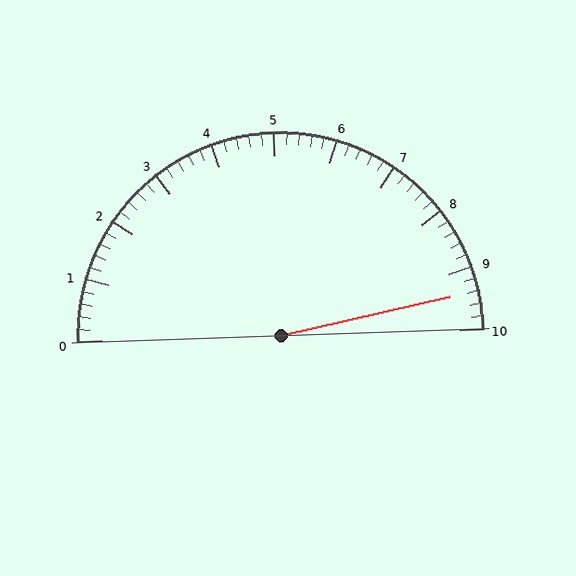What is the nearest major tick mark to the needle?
The nearest major tick mark is 9.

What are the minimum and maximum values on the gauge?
The gauge ranges from 0 to 10.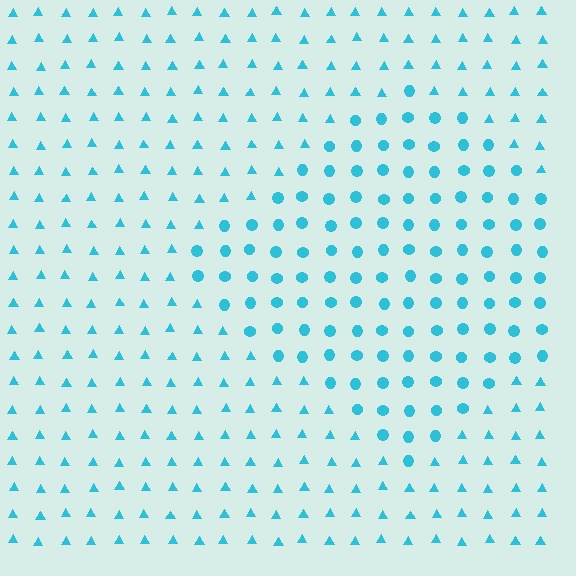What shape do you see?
I see a diamond.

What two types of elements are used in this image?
The image uses circles inside the diamond region and triangles outside it.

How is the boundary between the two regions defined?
The boundary is defined by a change in element shape: circles inside vs. triangles outside. All elements share the same color and spacing.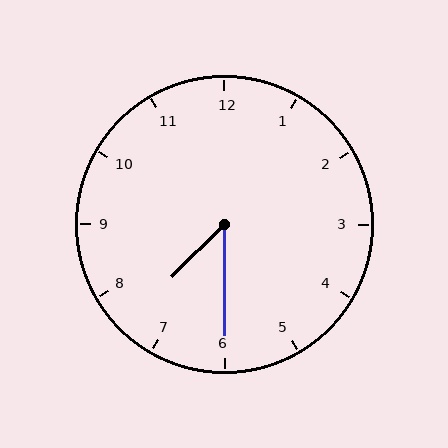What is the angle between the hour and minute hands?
Approximately 45 degrees.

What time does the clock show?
7:30.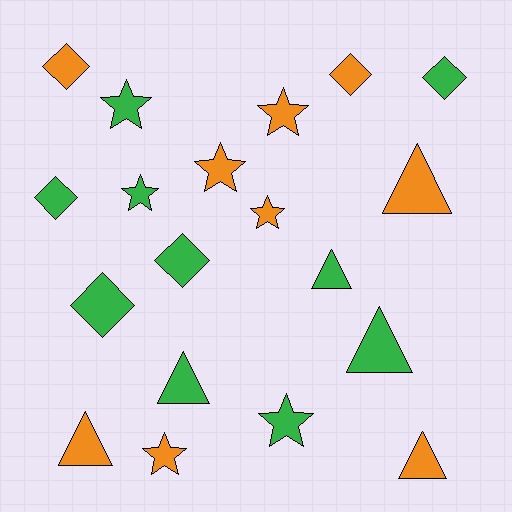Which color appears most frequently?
Green, with 10 objects.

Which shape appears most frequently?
Star, with 7 objects.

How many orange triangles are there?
There are 3 orange triangles.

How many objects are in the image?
There are 19 objects.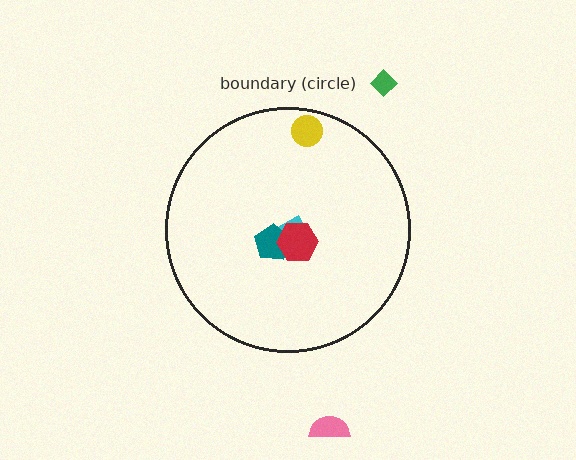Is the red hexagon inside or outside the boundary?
Inside.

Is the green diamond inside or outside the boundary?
Outside.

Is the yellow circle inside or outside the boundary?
Inside.